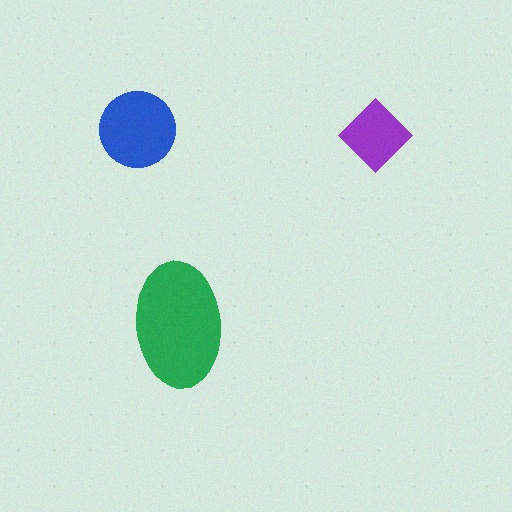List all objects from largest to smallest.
The green ellipse, the blue circle, the purple diamond.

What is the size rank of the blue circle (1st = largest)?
2nd.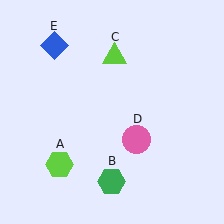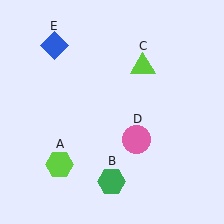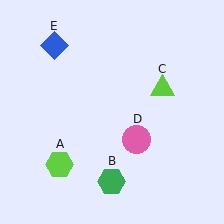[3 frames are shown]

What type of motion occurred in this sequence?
The lime triangle (object C) rotated clockwise around the center of the scene.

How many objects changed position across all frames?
1 object changed position: lime triangle (object C).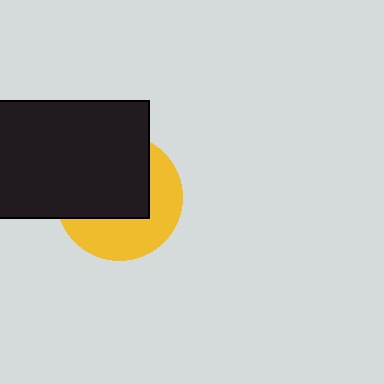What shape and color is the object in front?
The object in front is a black rectangle.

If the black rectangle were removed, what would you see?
You would see the complete yellow circle.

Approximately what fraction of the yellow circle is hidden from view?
Roughly 56% of the yellow circle is hidden behind the black rectangle.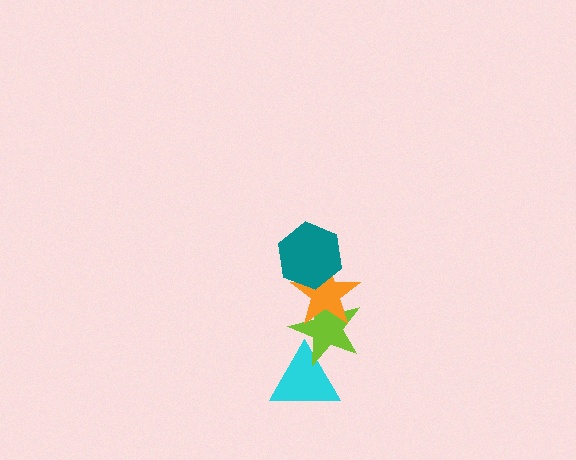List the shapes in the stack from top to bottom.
From top to bottom: the teal hexagon, the orange star, the lime star, the cyan triangle.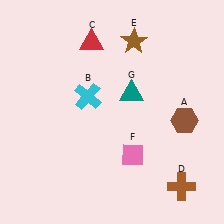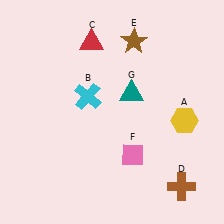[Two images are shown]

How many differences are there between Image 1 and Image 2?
There is 1 difference between the two images.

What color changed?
The hexagon (A) changed from brown in Image 1 to yellow in Image 2.